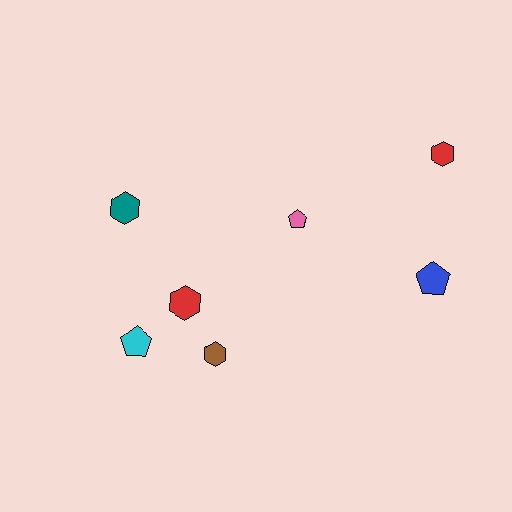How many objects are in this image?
There are 7 objects.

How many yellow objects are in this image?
There are no yellow objects.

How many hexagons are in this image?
There are 4 hexagons.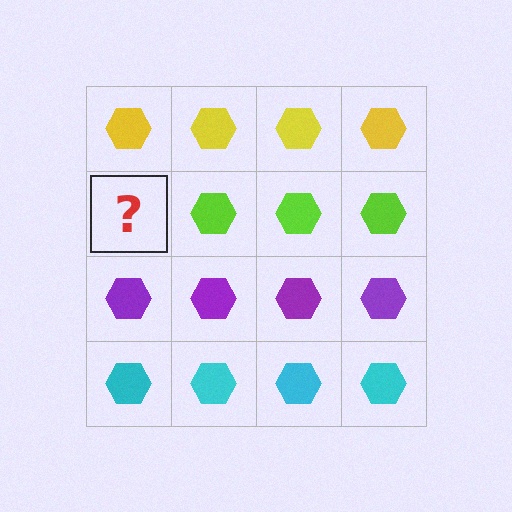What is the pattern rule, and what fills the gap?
The rule is that each row has a consistent color. The gap should be filled with a lime hexagon.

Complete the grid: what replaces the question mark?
The question mark should be replaced with a lime hexagon.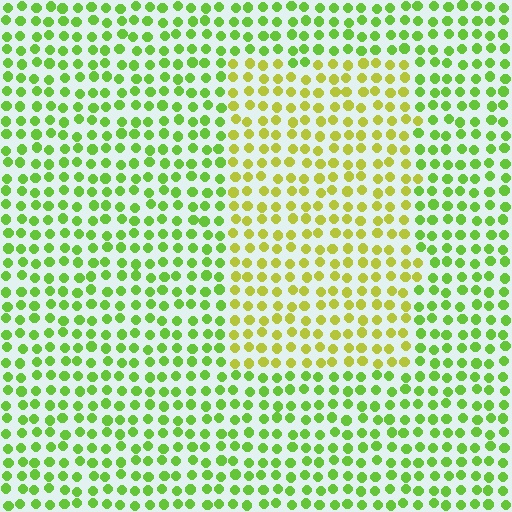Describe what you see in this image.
The image is filled with small lime elements in a uniform arrangement. A rectangle-shaped region is visible where the elements are tinted to a slightly different hue, forming a subtle color boundary.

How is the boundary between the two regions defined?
The boundary is defined purely by a slight shift in hue (about 35 degrees). Spacing, size, and orientation are identical on both sides.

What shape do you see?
I see a rectangle.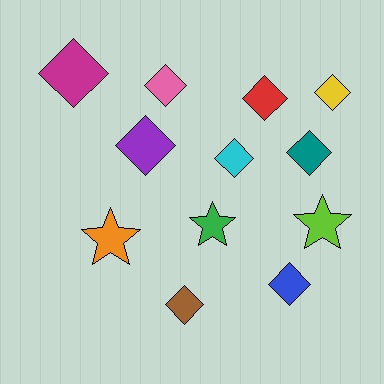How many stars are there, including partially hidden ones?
There are 3 stars.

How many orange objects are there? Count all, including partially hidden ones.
There is 1 orange object.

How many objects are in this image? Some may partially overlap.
There are 12 objects.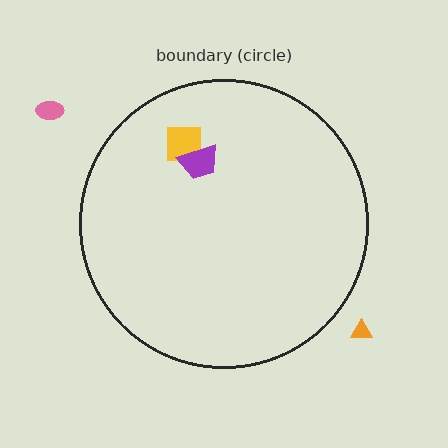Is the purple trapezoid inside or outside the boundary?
Inside.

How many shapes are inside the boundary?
2 inside, 2 outside.